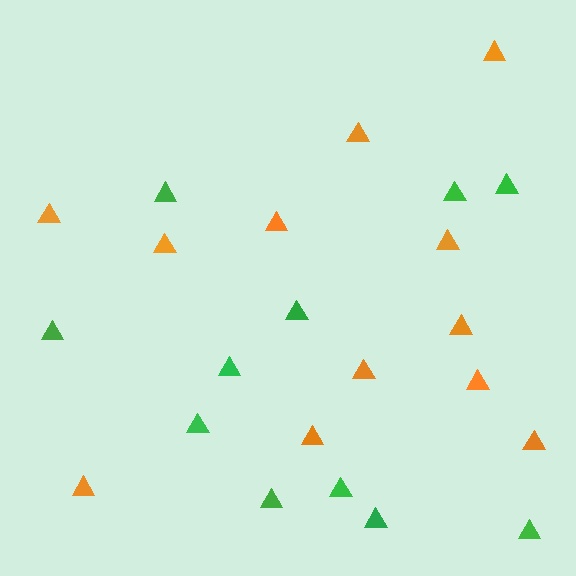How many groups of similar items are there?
There are 2 groups: one group of green triangles (11) and one group of orange triangles (12).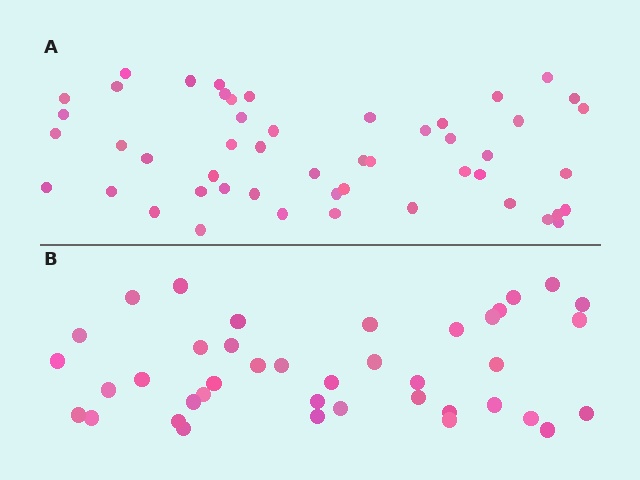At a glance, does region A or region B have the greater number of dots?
Region A (the top region) has more dots.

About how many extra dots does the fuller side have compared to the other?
Region A has roughly 10 or so more dots than region B.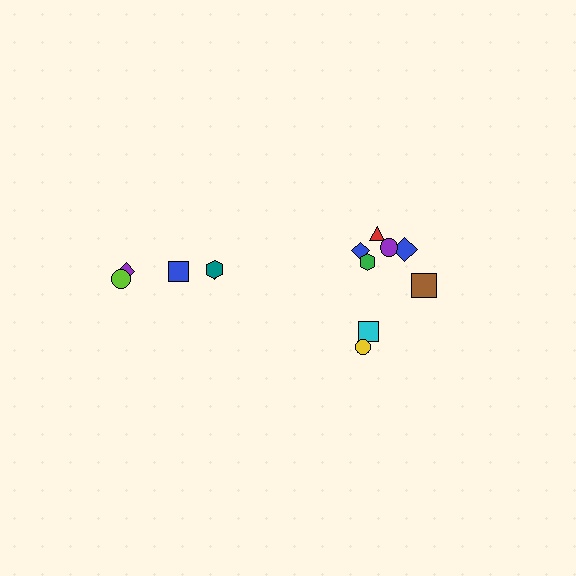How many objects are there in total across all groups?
There are 13 objects.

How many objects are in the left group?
There are 5 objects.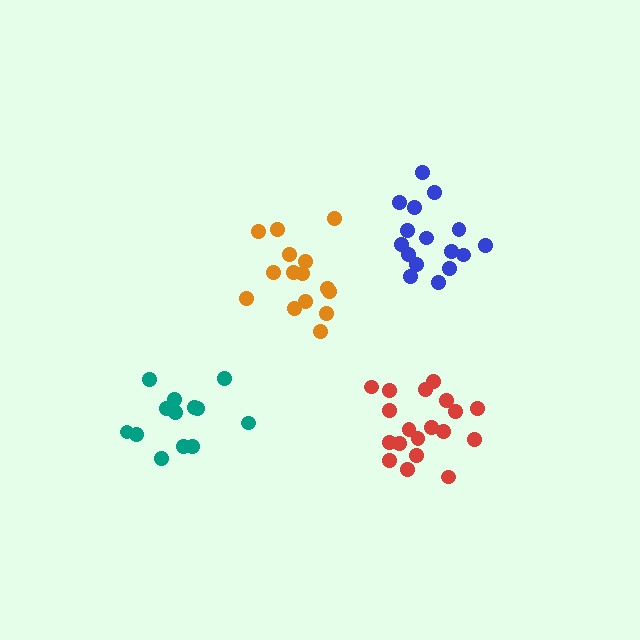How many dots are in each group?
Group 1: 16 dots, Group 2: 19 dots, Group 3: 13 dots, Group 4: 15 dots (63 total).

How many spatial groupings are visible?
There are 4 spatial groupings.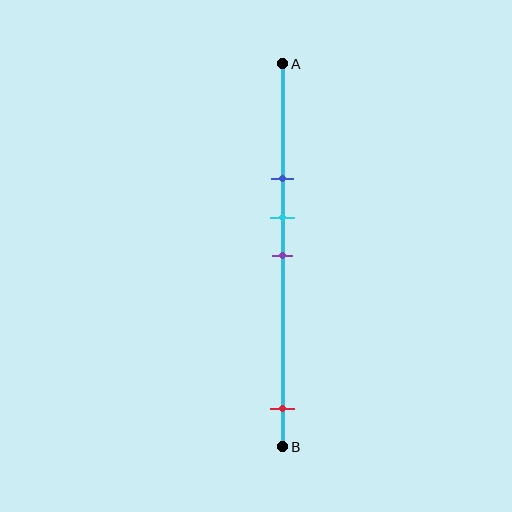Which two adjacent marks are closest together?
The cyan and purple marks are the closest adjacent pair.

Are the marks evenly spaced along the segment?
No, the marks are not evenly spaced.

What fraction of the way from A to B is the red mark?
The red mark is approximately 90% (0.9) of the way from A to B.